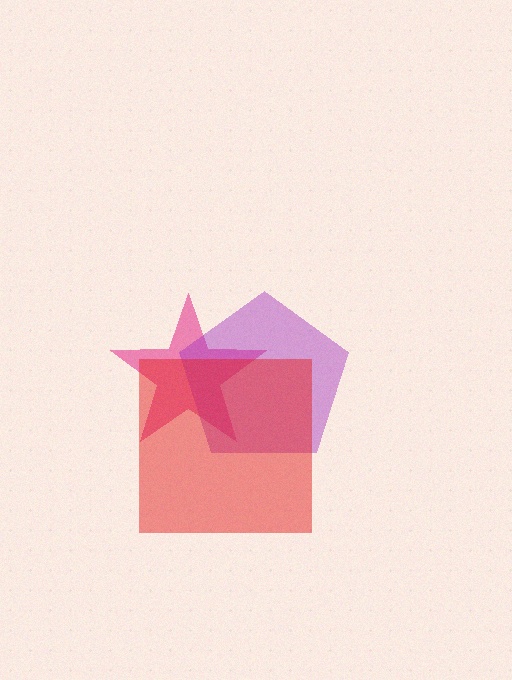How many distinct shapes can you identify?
There are 3 distinct shapes: a pink star, a purple pentagon, a red square.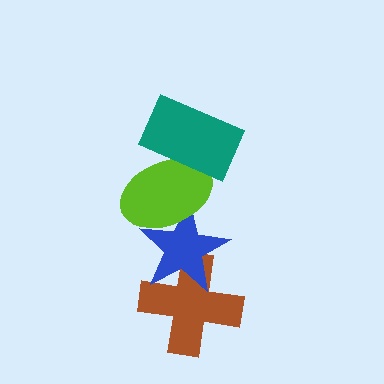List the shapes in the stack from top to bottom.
From top to bottom: the teal rectangle, the lime ellipse, the blue star, the brown cross.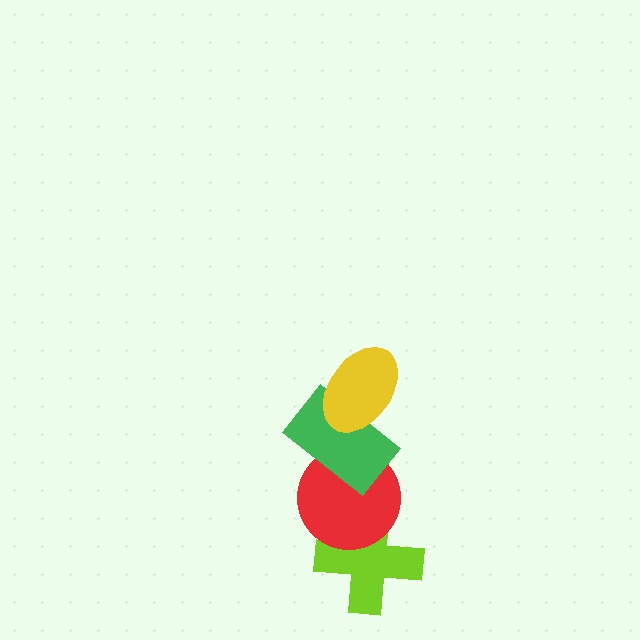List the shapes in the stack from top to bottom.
From top to bottom: the yellow ellipse, the green rectangle, the red circle, the lime cross.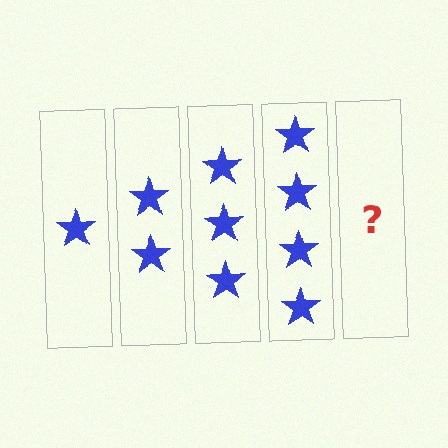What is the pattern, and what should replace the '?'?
The pattern is that each step adds one more star. The '?' should be 5 stars.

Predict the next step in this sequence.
The next step is 5 stars.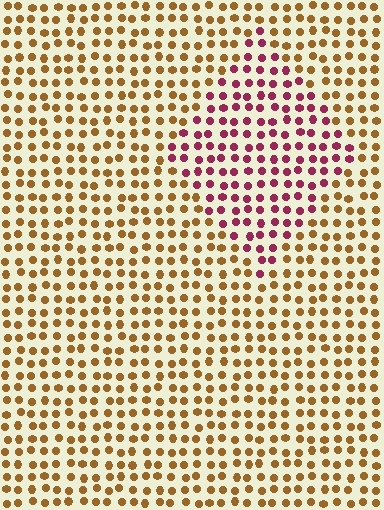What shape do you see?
I see a diamond.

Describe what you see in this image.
The image is filled with small brown elements in a uniform arrangement. A diamond-shaped region is visible where the elements are tinted to a slightly different hue, forming a subtle color boundary.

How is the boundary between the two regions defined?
The boundary is defined purely by a slight shift in hue (about 61 degrees). Spacing, size, and orientation are identical on both sides.